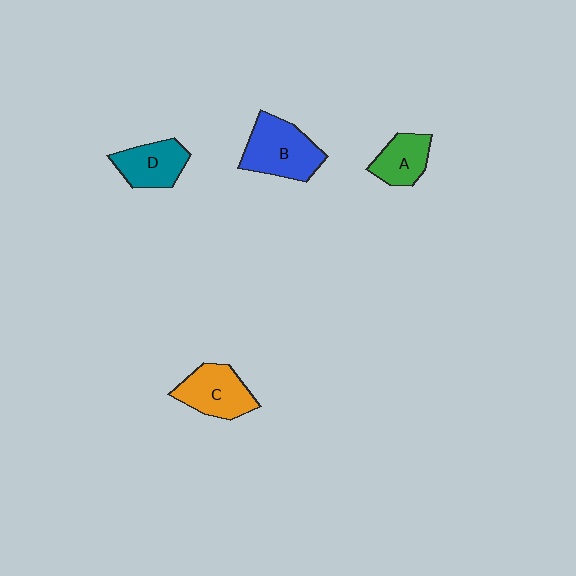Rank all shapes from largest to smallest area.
From largest to smallest: B (blue), C (orange), D (teal), A (green).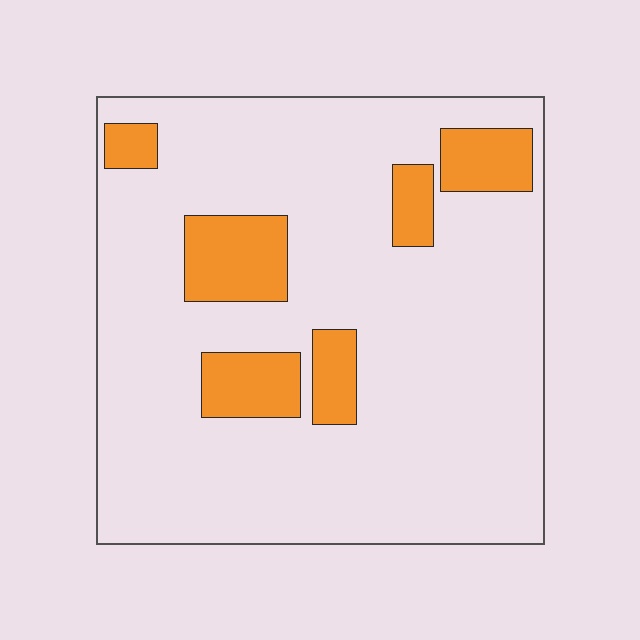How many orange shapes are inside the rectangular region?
6.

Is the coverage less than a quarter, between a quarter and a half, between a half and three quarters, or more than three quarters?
Less than a quarter.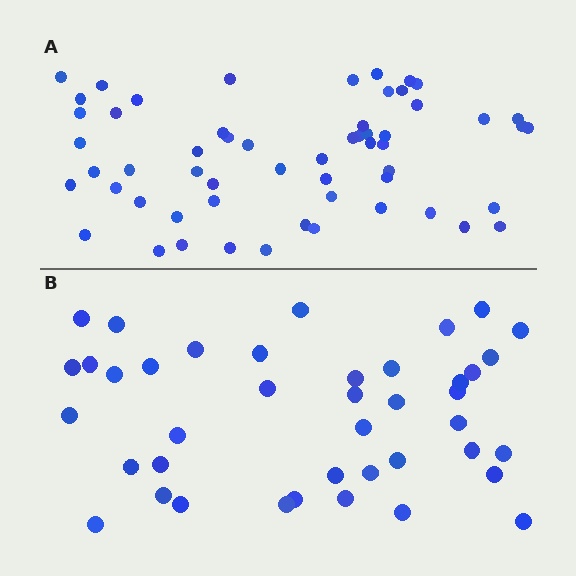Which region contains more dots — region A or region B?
Region A (the top region) has more dots.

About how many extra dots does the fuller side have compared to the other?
Region A has approximately 15 more dots than region B.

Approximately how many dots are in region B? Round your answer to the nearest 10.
About 40 dots. (The exact count is 41, which rounds to 40.)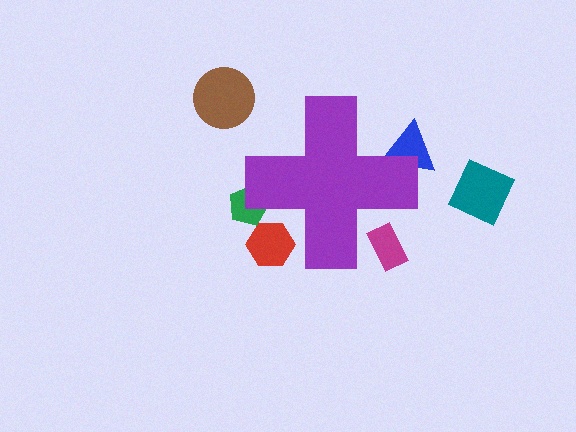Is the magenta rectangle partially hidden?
Yes, the magenta rectangle is partially hidden behind the purple cross.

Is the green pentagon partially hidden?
Yes, the green pentagon is partially hidden behind the purple cross.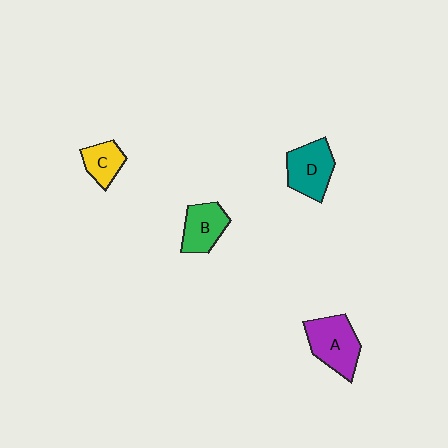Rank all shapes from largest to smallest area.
From largest to smallest: A (purple), D (teal), B (green), C (yellow).